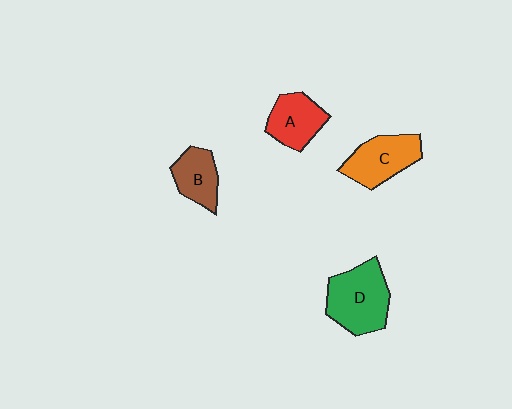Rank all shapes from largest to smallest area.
From largest to smallest: D (green), C (orange), A (red), B (brown).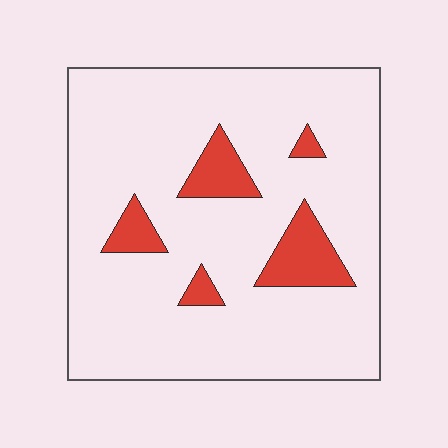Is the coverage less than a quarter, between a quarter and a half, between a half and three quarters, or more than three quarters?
Less than a quarter.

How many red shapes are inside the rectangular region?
5.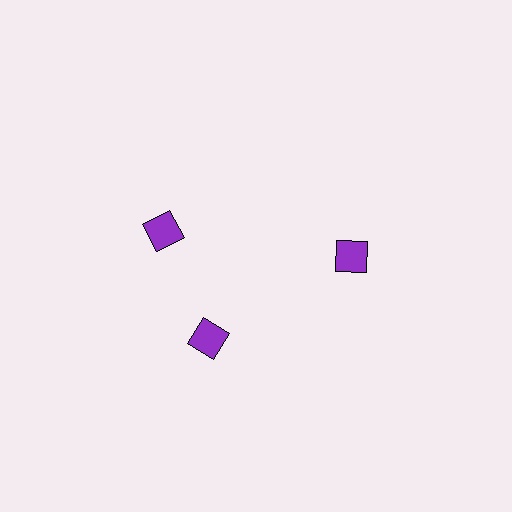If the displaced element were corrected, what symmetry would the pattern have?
It would have 3-fold rotational symmetry — the pattern would map onto itself every 120 degrees.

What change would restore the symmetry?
The symmetry would be restored by rotating it back into even spacing with its neighbors so that all 3 squares sit at equal angles and equal distance from the center.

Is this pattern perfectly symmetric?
No. The 3 purple squares are arranged in a ring, but one element near the 11 o'clock position is rotated out of alignment along the ring, breaking the 3-fold rotational symmetry.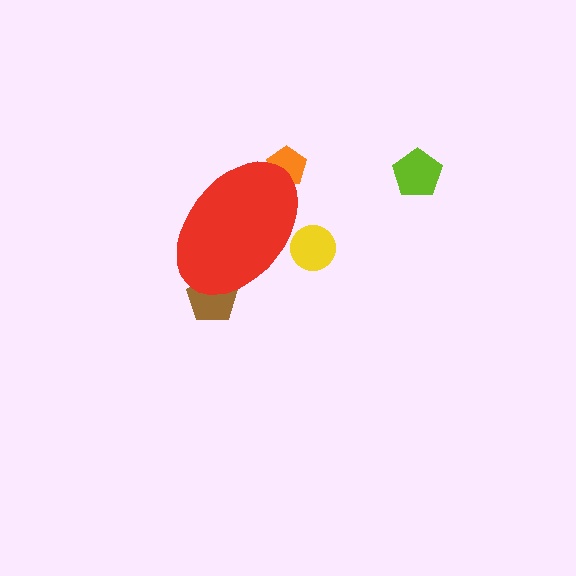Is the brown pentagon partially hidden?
Yes, the brown pentagon is partially hidden behind the red ellipse.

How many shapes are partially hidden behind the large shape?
3 shapes are partially hidden.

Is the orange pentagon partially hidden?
Yes, the orange pentagon is partially hidden behind the red ellipse.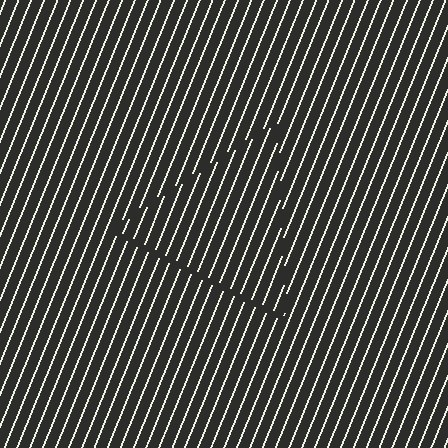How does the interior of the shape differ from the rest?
The interior of the shape contains the same grating, shifted by half a period — the contour is defined by the phase discontinuity where line-ends from the inner and outer gratings abut.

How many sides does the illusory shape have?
3 sides — the line-ends trace a triangle.